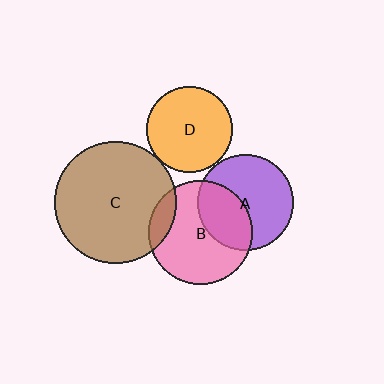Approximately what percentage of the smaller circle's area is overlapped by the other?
Approximately 40%.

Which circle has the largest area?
Circle C (brown).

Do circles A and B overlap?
Yes.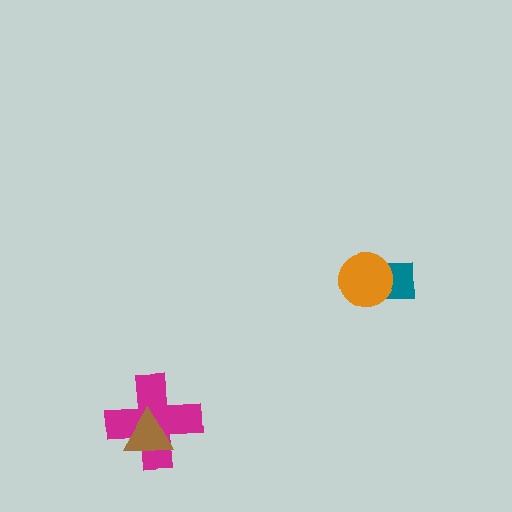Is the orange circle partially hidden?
No, no other shape covers it.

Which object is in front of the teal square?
The orange circle is in front of the teal square.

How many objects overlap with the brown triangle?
1 object overlaps with the brown triangle.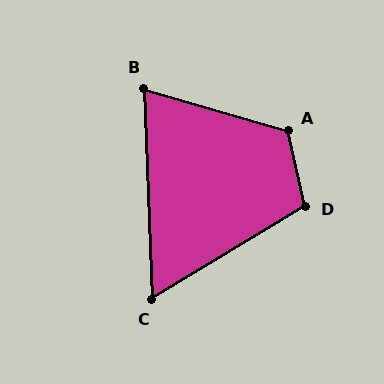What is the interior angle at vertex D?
Approximately 108 degrees (obtuse).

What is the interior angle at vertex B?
Approximately 72 degrees (acute).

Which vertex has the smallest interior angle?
C, at approximately 61 degrees.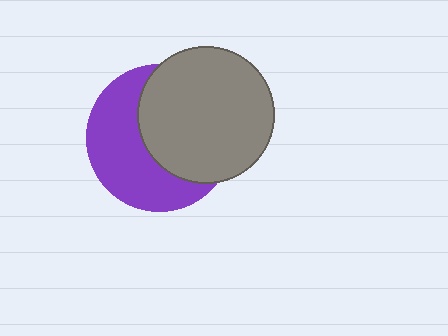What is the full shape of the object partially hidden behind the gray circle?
The partially hidden object is a purple circle.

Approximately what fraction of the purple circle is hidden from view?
Roughly 51% of the purple circle is hidden behind the gray circle.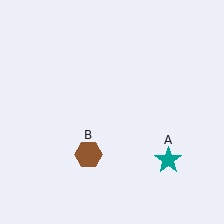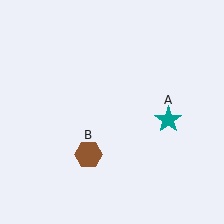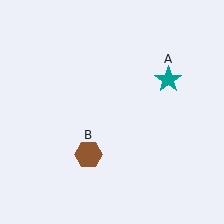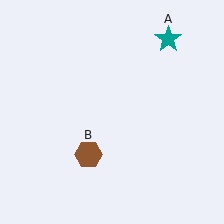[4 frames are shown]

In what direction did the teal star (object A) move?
The teal star (object A) moved up.